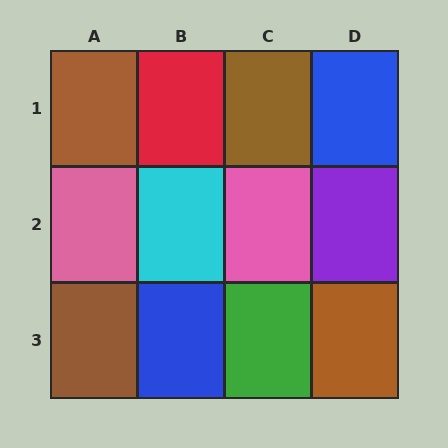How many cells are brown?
4 cells are brown.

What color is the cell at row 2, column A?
Pink.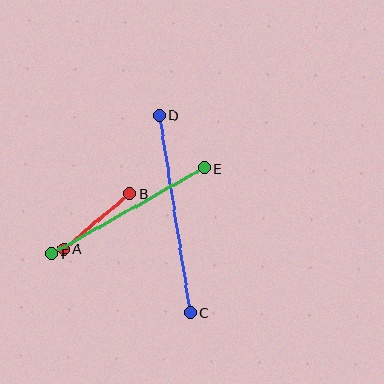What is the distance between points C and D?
The distance is approximately 200 pixels.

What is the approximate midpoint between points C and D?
The midpoint is at approximately (175, 214) pixels.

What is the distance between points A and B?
The distance is approximately 86 pixels.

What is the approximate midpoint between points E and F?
The midpoint is at approximately (128, 211) pixels.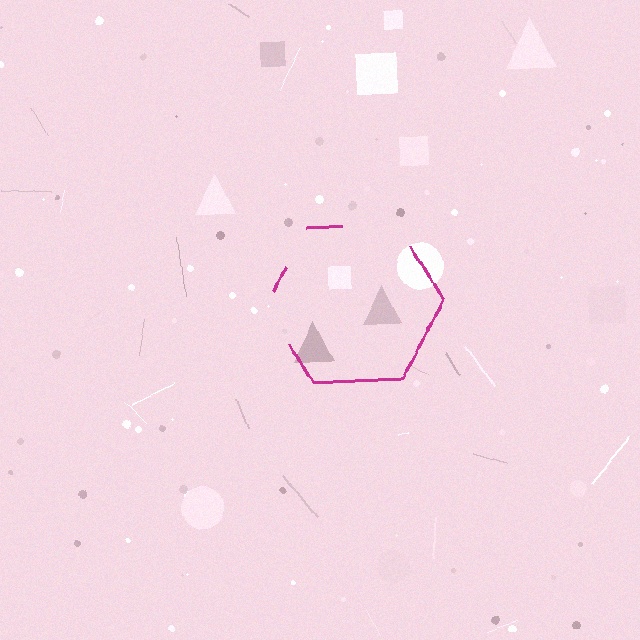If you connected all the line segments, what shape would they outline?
They would outline a hexagon.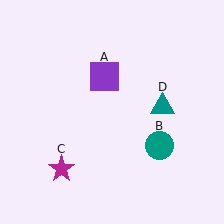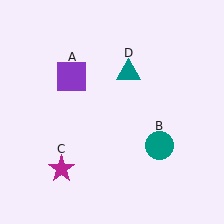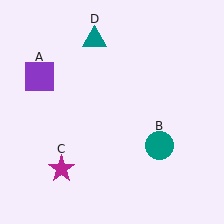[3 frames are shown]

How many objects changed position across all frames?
2 objects changed position: purple square (object A), teal triangle (object D).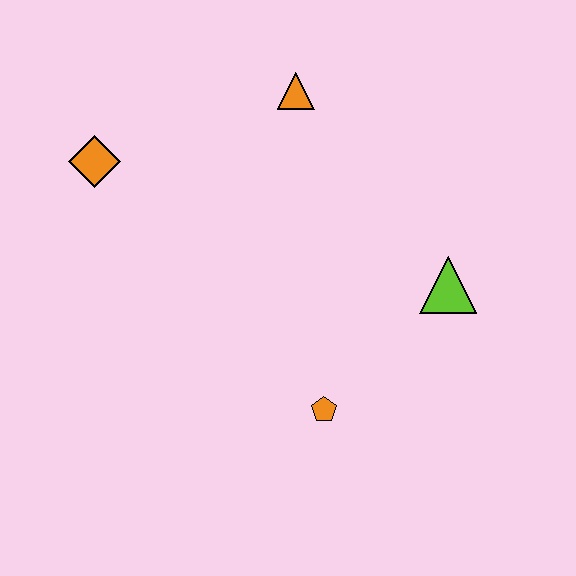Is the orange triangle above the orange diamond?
Yes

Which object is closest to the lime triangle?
The orange pentagon is closest to the lime triangle.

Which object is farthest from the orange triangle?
The orange pentagon is farthest from the orange triangle.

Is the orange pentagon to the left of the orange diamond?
No